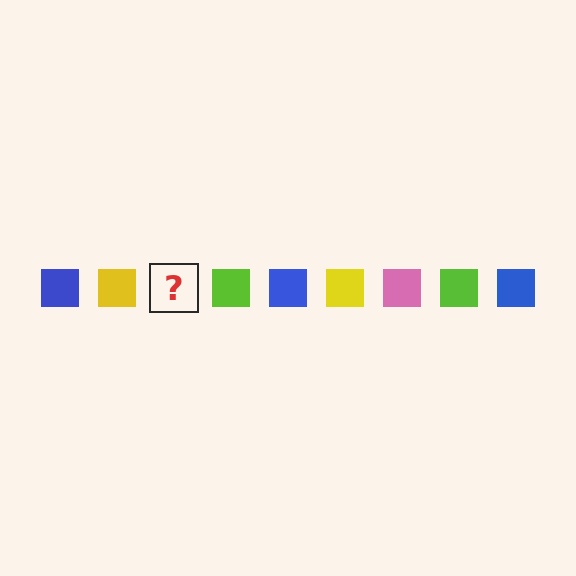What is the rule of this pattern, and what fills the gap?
The rule is that the pattern cycles through blue, yellow, pink, lime squares. The gap should be filled with a pink square.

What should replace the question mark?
The question mark should be replaced with a pink square.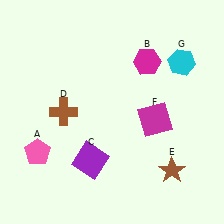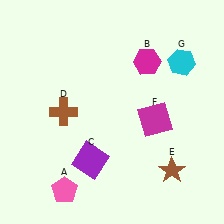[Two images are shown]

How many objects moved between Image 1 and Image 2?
1 object moved between the two images.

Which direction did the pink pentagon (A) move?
The pink pentagon (A) moved down.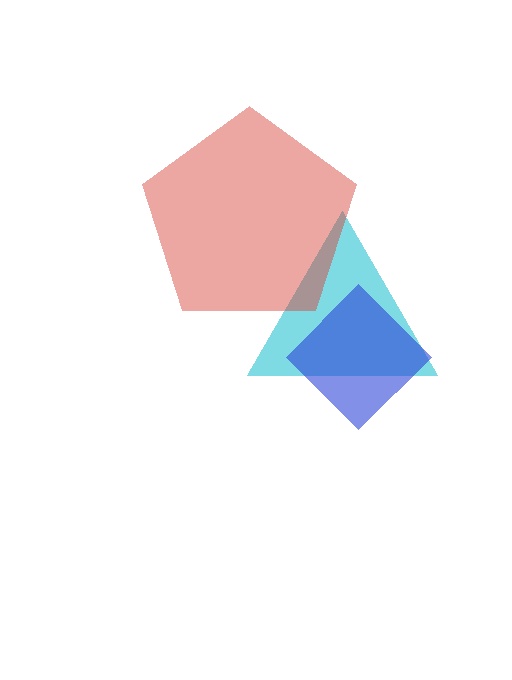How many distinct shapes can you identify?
There are 3 distinct shapes: a cyan triangle, a blue diamond, a red pentagon.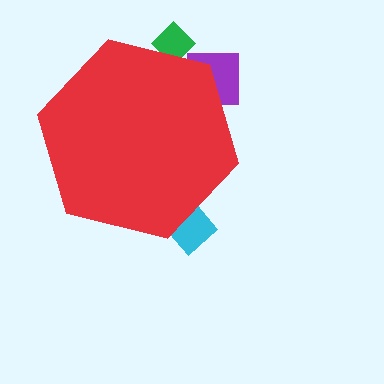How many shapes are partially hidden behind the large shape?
3 shapes are partially hidden.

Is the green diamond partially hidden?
Yes, the green diamond is partially hidden behind the red hexagon.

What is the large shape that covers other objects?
A red hexagon.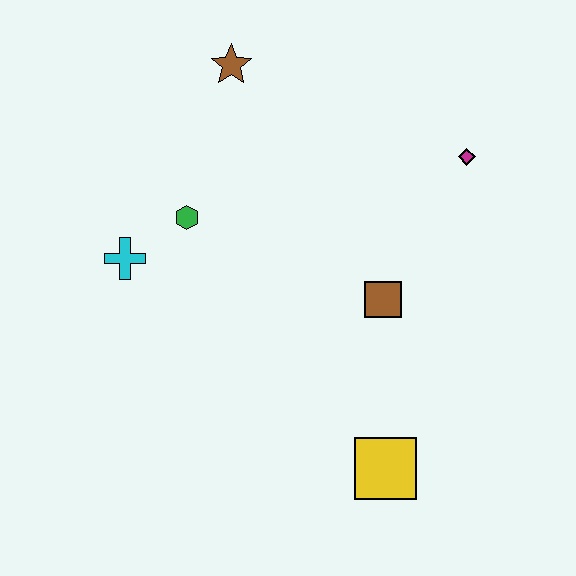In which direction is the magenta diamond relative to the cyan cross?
The magenta diamond is to the right of the cyan cross.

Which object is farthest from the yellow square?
The brown star is farthest from the yellow square.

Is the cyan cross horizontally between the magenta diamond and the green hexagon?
No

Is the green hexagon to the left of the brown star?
Yes